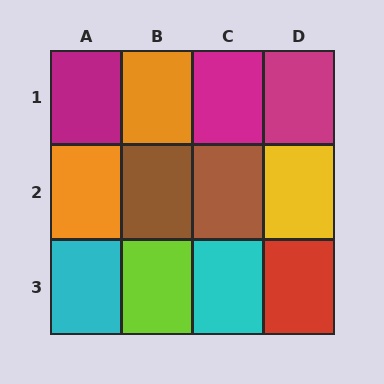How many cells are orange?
2 cells are orange.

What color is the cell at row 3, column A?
Cyan.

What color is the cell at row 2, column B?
Brown.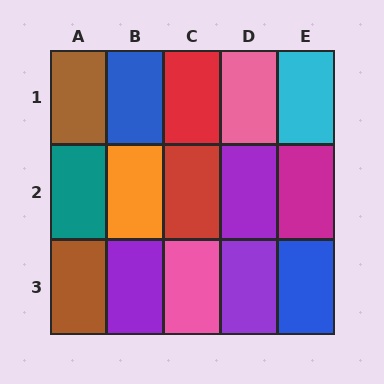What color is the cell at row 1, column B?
Blue.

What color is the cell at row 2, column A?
Teal.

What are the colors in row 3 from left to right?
Brown, purple, pink, purple, blue.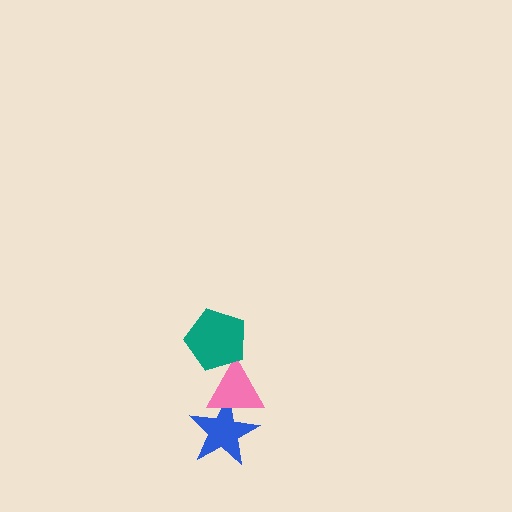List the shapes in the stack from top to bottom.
From top to bottom: the teal pentagon, the pink triangle, the blue star.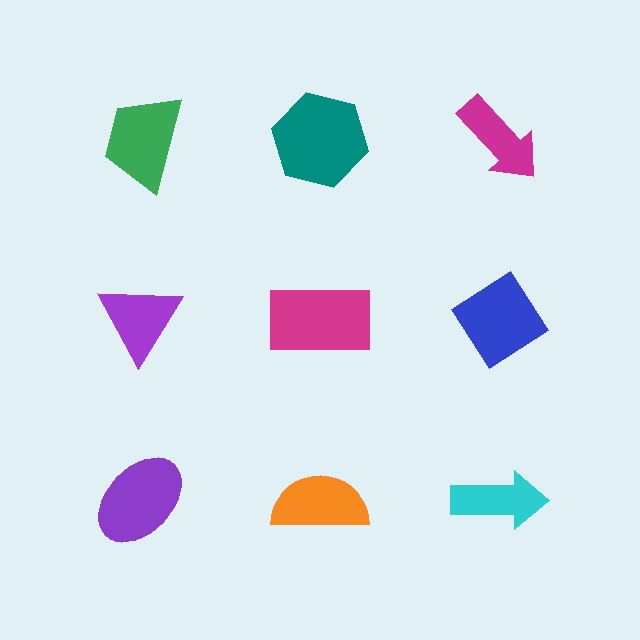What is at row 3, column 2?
An orange semicircle.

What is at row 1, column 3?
A magenta arrow.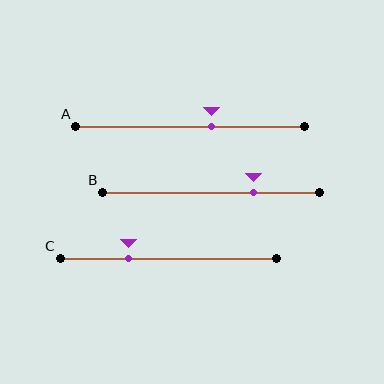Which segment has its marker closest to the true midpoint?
Segment A has its marker closest to the true midpoint.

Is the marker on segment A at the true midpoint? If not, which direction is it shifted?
No, the marker on segment A is shifted to the right by about 9% of the segment length.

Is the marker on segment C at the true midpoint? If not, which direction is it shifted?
No, the marker on segment C is shifted to the left by about 18% of the segment length.